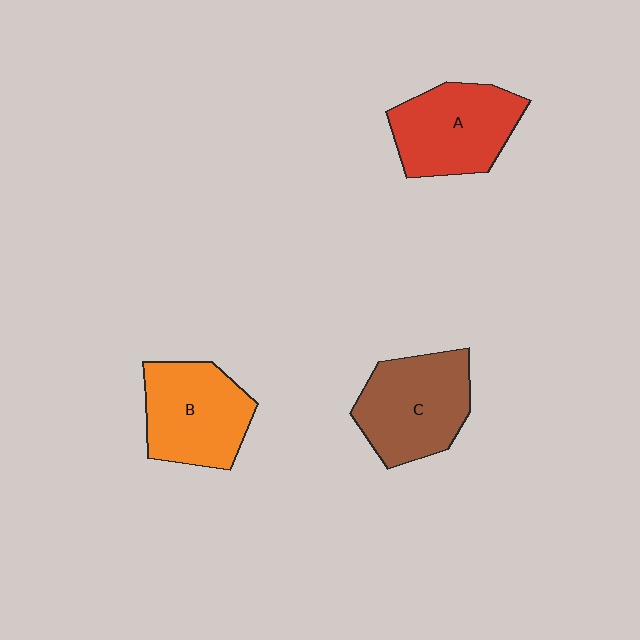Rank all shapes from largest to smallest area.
From largest to smallest: C (brown), A (red), B (orange).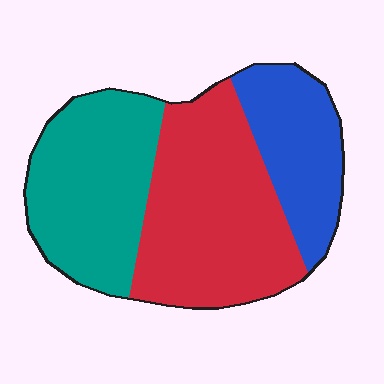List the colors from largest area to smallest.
From largest to smallest: red, teal, blue.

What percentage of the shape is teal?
Teal covers around 35% of the shape.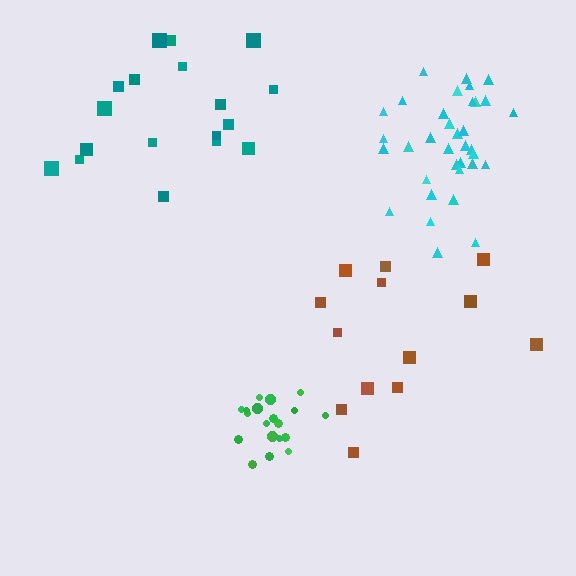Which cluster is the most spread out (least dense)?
Brown.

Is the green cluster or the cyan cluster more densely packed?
Green.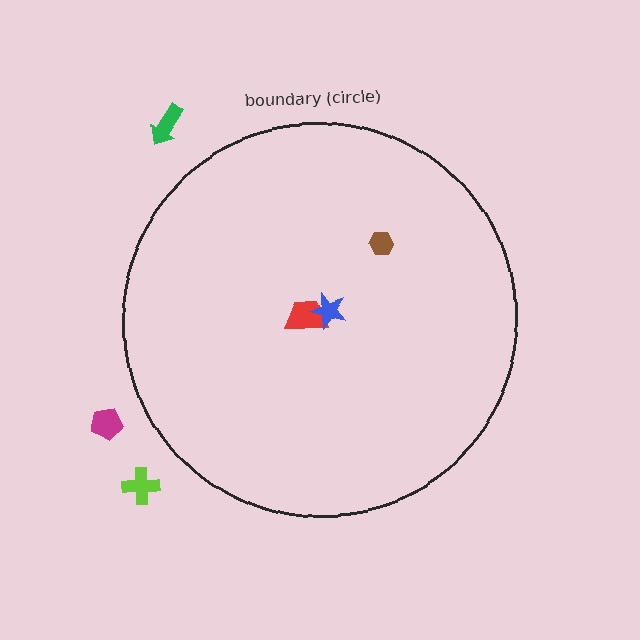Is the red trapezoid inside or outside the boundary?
Inside.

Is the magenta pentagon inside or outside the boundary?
Outside.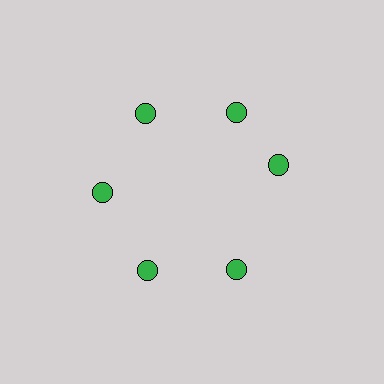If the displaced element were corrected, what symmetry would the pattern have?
It would have 6-fold rotational symmetry — the pattern would map onto itself every 60 degrees.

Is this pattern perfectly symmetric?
No. The 6 green circles are arranged in a ring, but one element near the 3 o'clock position is rotated out of alignment along the ring, breaking the 6-fold rotational symmetry.